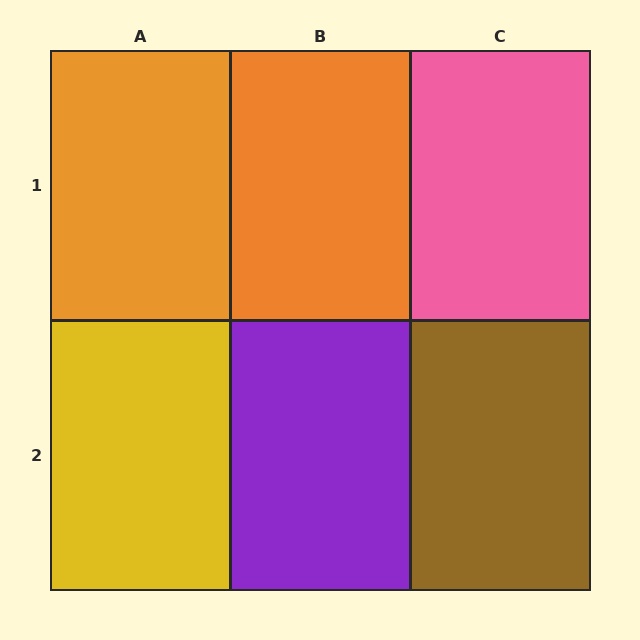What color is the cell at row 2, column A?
Yellow.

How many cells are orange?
2 cells are orange.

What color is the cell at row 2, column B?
Purple.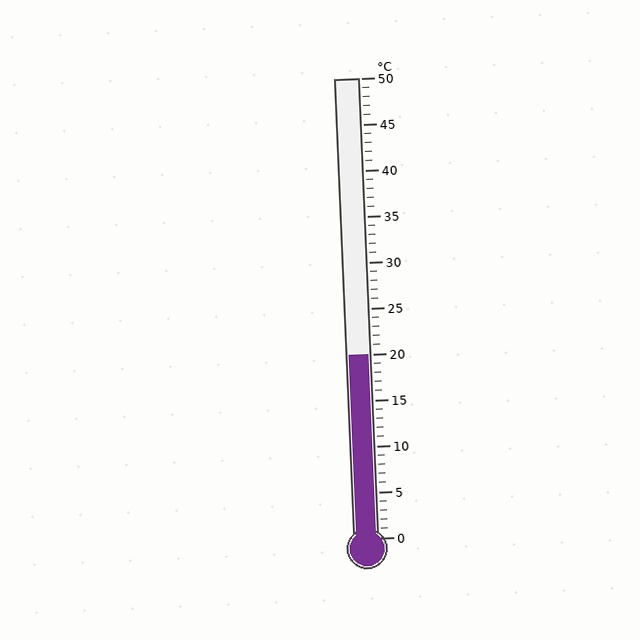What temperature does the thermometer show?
The thermometer shows approximately 20°C.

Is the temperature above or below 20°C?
The temperature is at 20°C.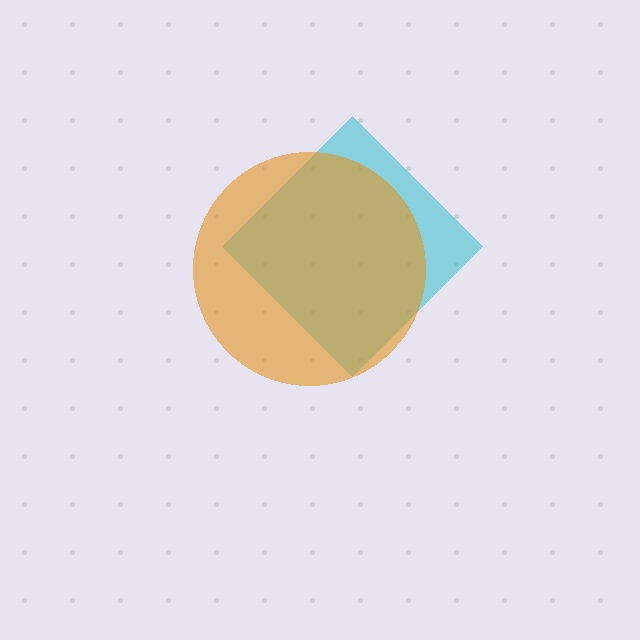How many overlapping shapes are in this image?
There are 2 overlapping shapes in the image.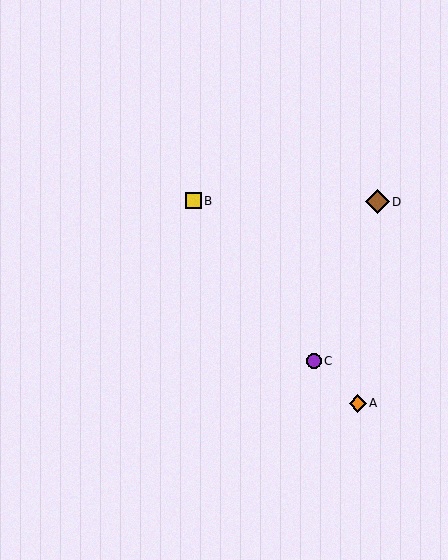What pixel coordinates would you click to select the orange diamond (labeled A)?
Click at (358, 403) to select the orange diamond A.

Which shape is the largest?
The brown diamond (labeled D) is the largest.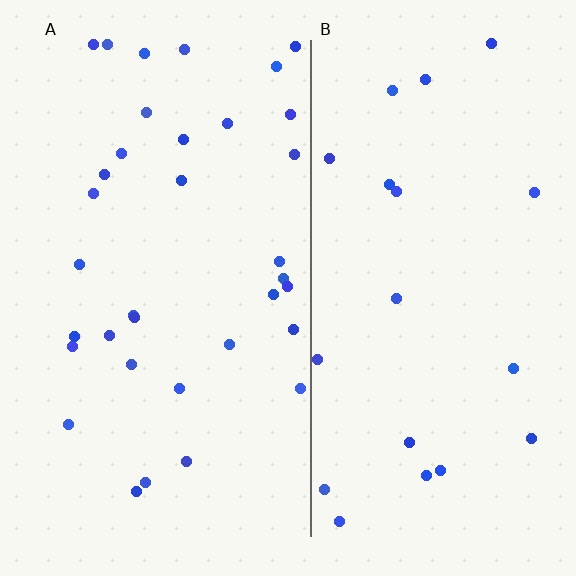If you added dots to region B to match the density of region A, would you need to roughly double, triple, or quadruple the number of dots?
Approximately double.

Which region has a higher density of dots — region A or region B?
A (the left).